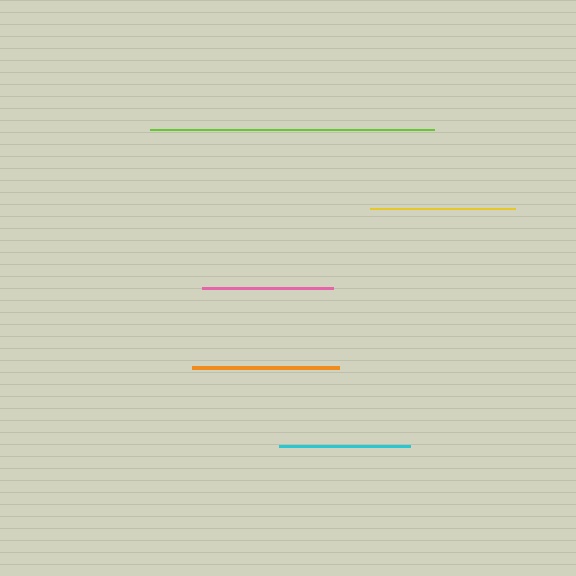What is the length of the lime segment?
The lime segment is approximately 284 pixels long.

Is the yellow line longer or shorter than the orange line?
The orange line is longer than the yellow line.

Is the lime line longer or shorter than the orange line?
The lime line is longer than the orange line.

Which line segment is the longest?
The lime line is the longest at approximately 284 pixels.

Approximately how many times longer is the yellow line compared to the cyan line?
The yellow line is approximately 1.1 times the length of the cyan line.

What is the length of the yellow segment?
The yellow segment is approximately 144 pixels long.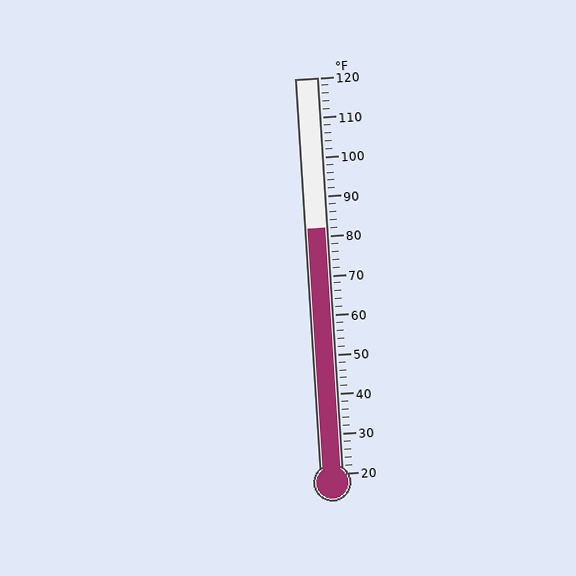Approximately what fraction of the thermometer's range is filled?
The thermometer is filled to approximately 60% of its range.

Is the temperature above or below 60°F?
The temperature is above 60°F.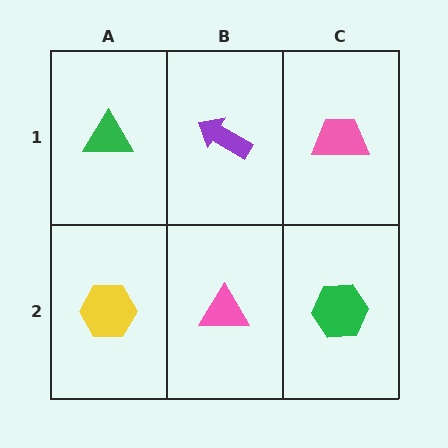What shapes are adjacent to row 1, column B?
A pink triangle (row 2, column B), a green triangle (row 1, column A), a pink trapezoid (row 1, column C).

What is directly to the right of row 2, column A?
A pink triangle.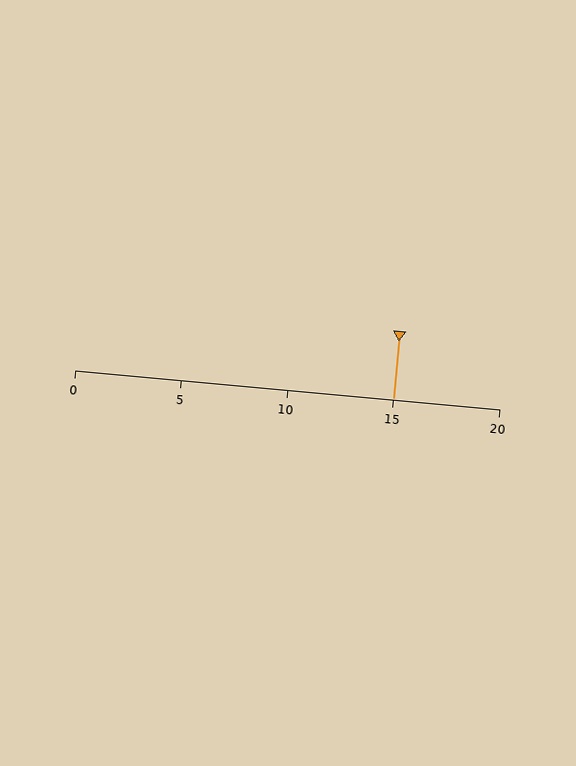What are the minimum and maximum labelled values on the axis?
The axis runs from 0 to 20.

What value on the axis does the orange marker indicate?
The marker indicates approximately 15.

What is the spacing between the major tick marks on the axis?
The major ticks are spaced 5 apart.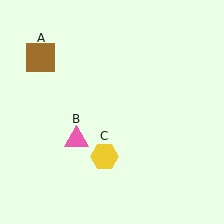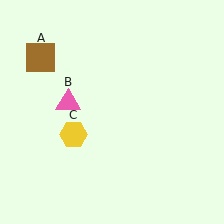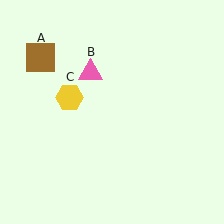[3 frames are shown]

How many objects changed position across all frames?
2 objects changed position: pink triangle (object B), yellow hexagon (object C).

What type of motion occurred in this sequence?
The pink triangle (object B), yellow hexagon (object C) rotated clockwise around the center of the scene.